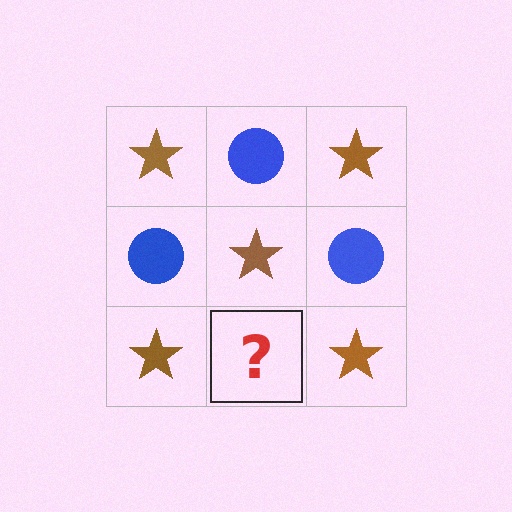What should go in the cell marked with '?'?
The missing cell should contain a blue circle.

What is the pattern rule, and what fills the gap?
The rule is that it alternates brown star and blue circle in a checkerboard pattern. The gap should be filled with a blue circle.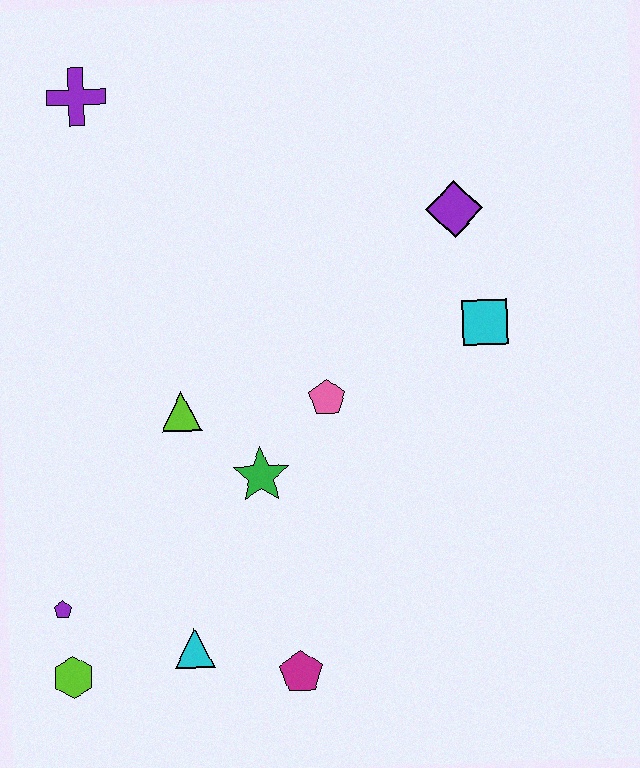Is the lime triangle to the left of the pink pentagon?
Yes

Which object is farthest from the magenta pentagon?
The purple cross is farthest from the magenta pentagon.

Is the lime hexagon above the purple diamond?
No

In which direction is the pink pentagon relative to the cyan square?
The pink pentagon is to the left of the cyan square.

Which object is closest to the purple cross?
The lime triangle is closest to the purple cross.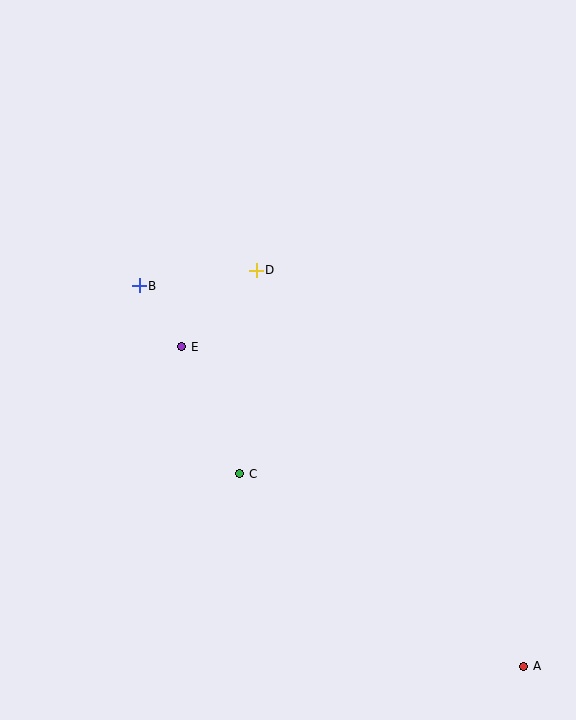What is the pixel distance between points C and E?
The distance between C and E is 139 pixels.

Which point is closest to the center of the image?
Point D at (256, 270) is closest to the center.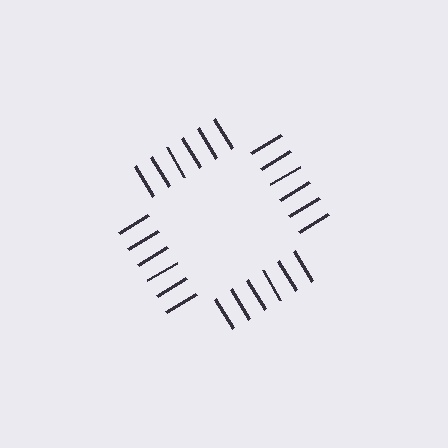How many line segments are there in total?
24 — 6 along each of the 4 edges.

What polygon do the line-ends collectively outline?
An illusory square — the line segments terminate on its edges but no continuous stroke is drawn.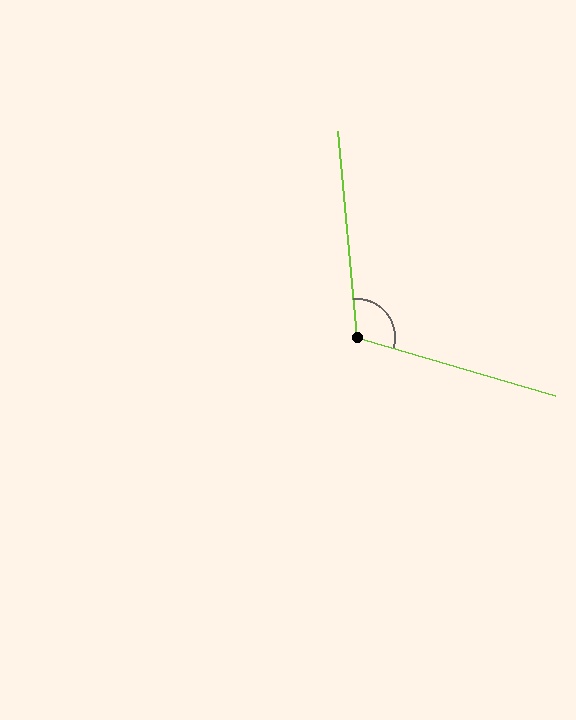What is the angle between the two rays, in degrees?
Approximately 111 degrees.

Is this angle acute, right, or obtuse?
It is obtuse.